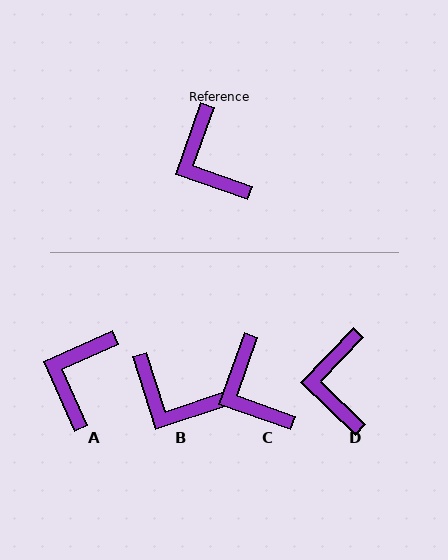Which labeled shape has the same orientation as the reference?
C.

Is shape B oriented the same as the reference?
No, it is off by about 37 degrees.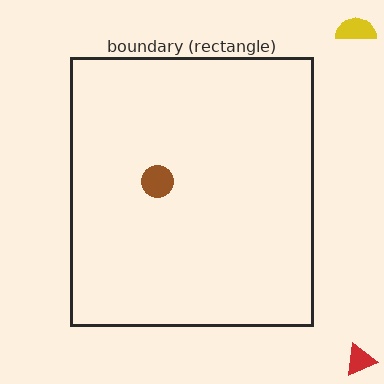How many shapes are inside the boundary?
1 inside, 2 outside.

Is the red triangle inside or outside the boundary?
Outside.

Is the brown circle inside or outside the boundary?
Inside.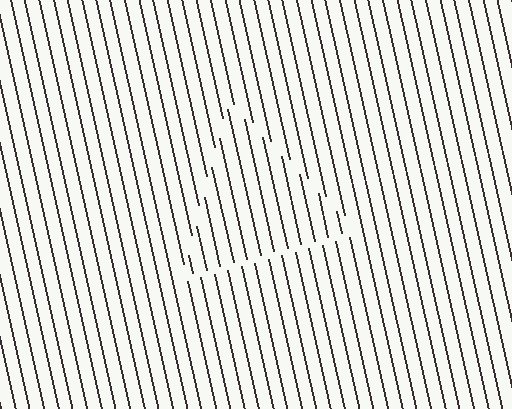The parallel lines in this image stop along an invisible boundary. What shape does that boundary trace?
An illusory triangle. The interior of the shape contains the same grating, shifted by half a period — the contour is defined by the phase discontinuity where line-ends from the inner and outer gratings abut.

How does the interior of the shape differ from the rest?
The interior of the shape contains the same grating, shifted by half a period — the contour is defined by the phase discontinuity where line-ends from the inner and outer gratings abut.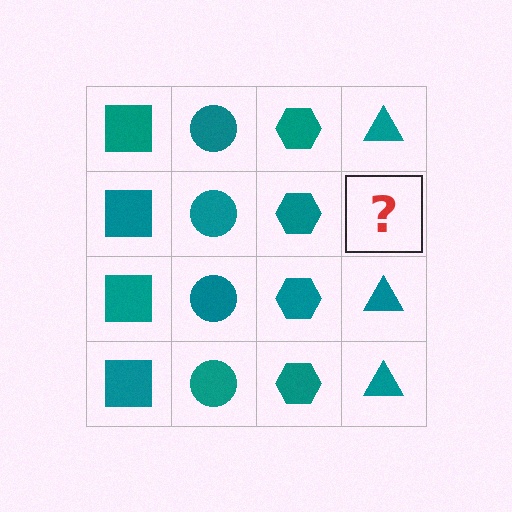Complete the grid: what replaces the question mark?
The question mark should be replaced with a teal triangle.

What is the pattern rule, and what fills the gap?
The rule is that each column has a consistent shape. The gap should be filled with a teal triangle.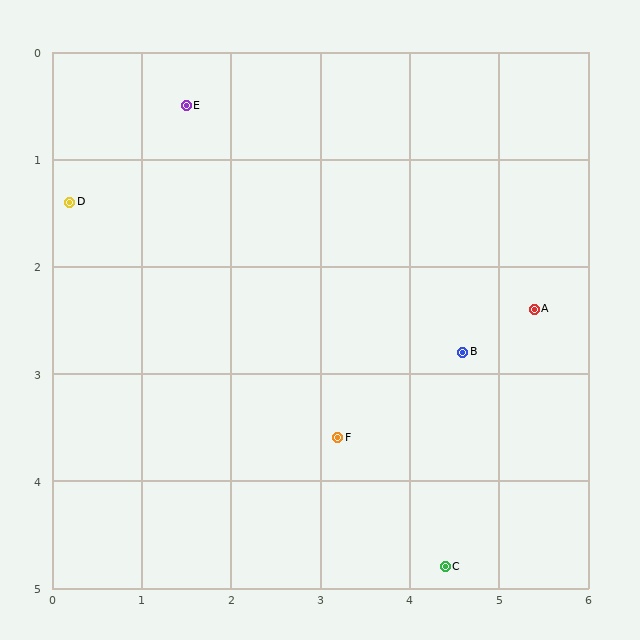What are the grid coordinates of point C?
Point C is at approximately (4.4, 4.8).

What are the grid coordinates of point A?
Point A is at approximately (5.4, 2.4).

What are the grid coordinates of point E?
Point E is at approximately (1.5, 0.5).